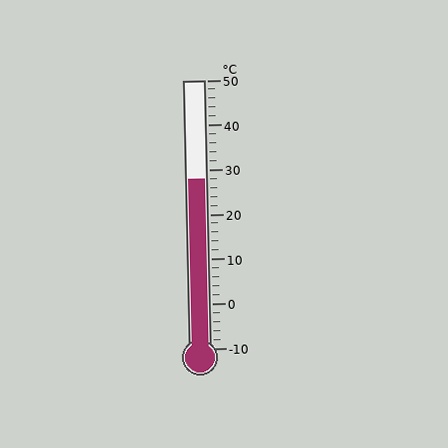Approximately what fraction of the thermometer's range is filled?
The thermometer is filled to approximately 65% of its range.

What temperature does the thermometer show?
The thermometer shows approximately 28°C.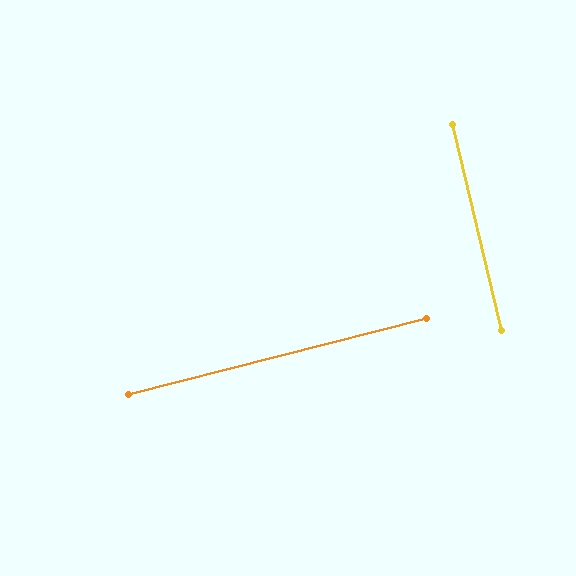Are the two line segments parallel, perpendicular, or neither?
Perpendicular — they meet at approximately 89°.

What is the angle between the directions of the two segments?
Approximately 89 degrees.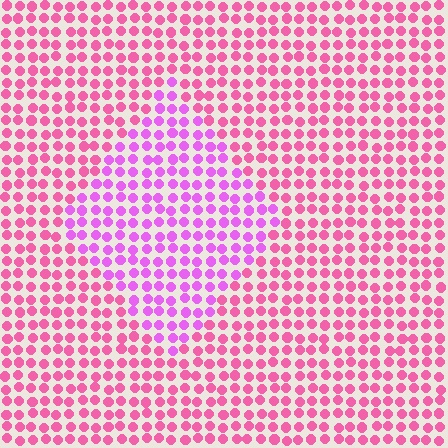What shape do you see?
I see a diamond.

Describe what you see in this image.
The image is filled with small pink elements in a uniform arrangement. A diamond-shaped region is visible where the elements are tinted to a slightly different hue, forming a subtle color boundary.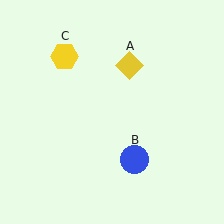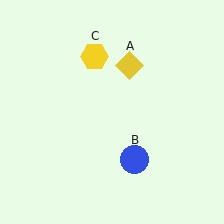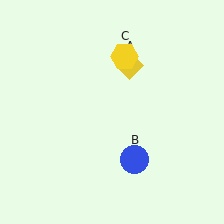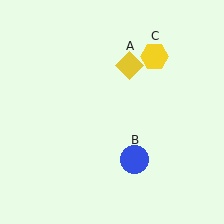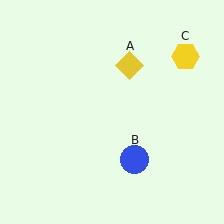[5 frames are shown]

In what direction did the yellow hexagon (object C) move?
The yellow hexagon (object C) moved right.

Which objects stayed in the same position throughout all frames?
Yellow diamond (object A) and blue circle (object B) remained stationary.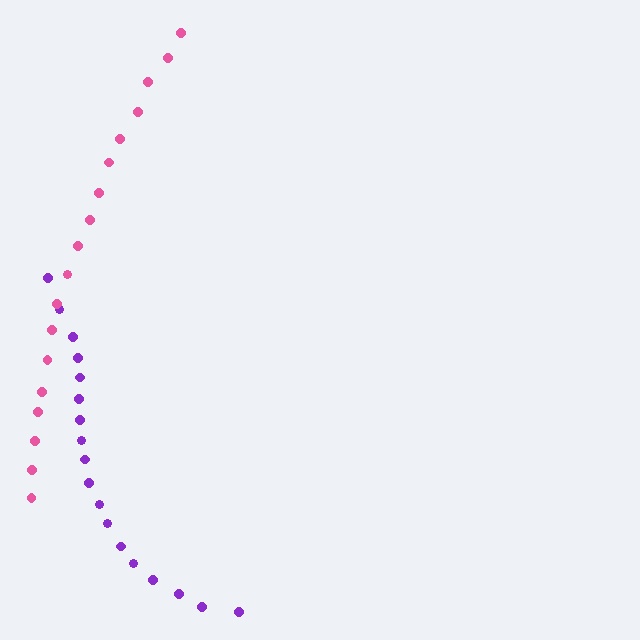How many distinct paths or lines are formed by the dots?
There are 2 distinct paths.